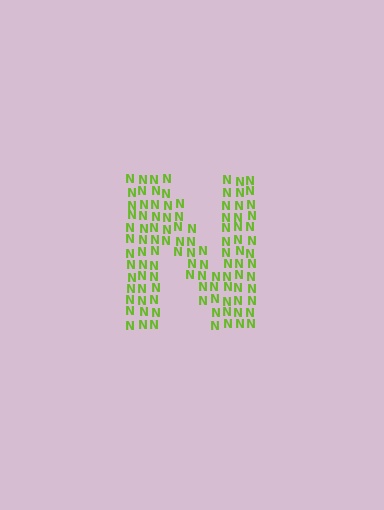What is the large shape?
The large shape is the letter N.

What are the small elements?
The small elements are letter N's.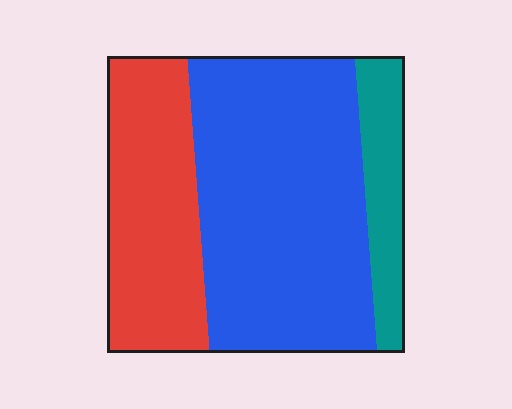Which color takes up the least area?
Teal, at roughly 15%.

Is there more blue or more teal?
Blue.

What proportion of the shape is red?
Red covers roughly 30% of the shape.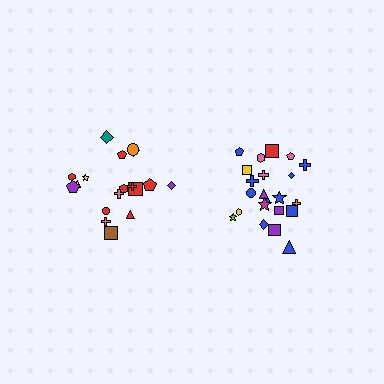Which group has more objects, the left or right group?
The right group.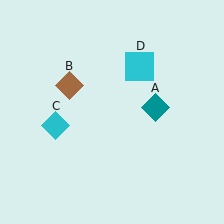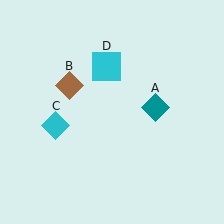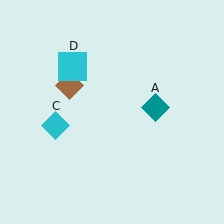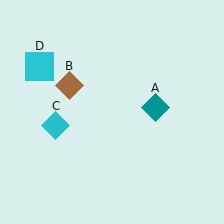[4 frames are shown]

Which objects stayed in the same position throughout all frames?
Teal diamond (object A) and brown diamond (object B) and cyan diamond (object C) remained stationary.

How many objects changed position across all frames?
1 object changed position: cyan square (object D).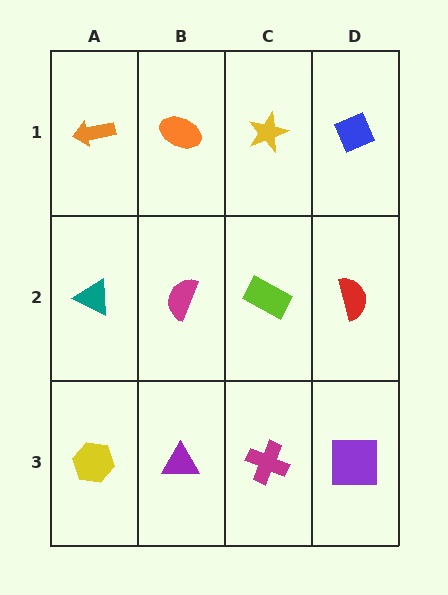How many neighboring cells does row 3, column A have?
2.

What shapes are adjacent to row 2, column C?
A yellow star (row 1, column C), a magenta cross (row 3, column C), a magenta semicircle (row 2, column B), a red semicircle (row 2, column D).